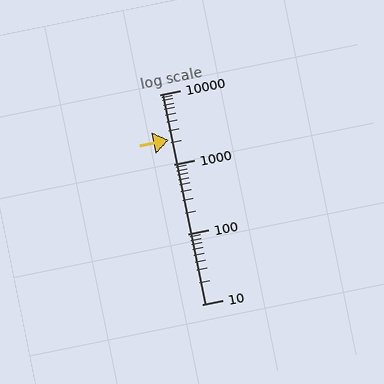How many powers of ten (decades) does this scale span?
The scale spans 3 decades, from 10 to 10000.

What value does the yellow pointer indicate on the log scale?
The pointer indicates approximately 2200.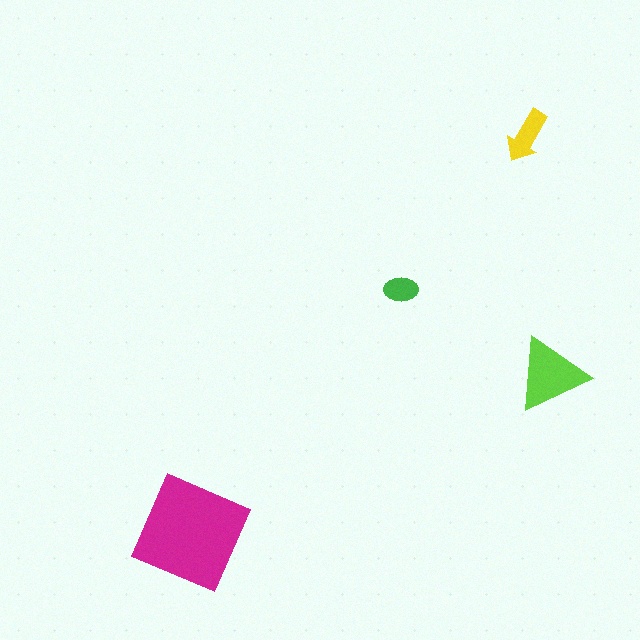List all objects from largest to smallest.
The magenta square, the lime triangle, the yellow arrow, the green ellipse.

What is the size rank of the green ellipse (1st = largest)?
4th.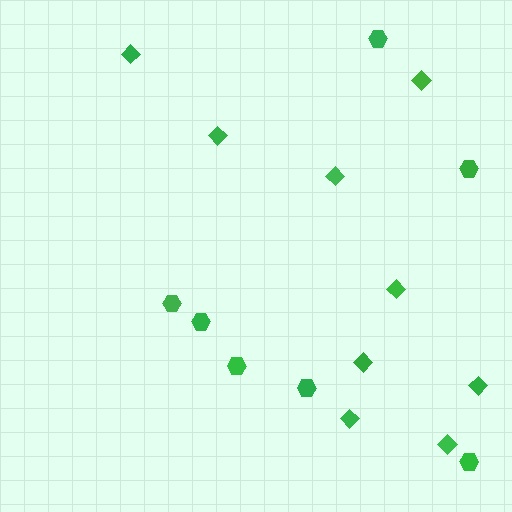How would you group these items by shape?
There are 2 groups: one group of diamonds (9) and one group of hexagons (7).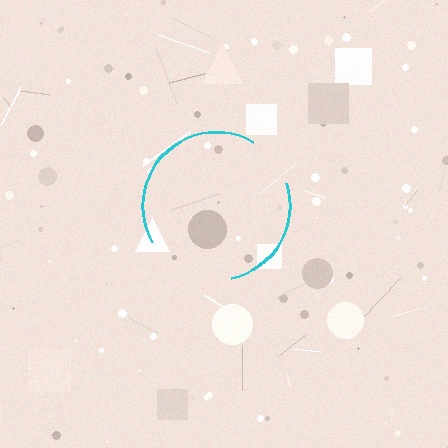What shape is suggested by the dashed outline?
The dashed outline suggests a circle.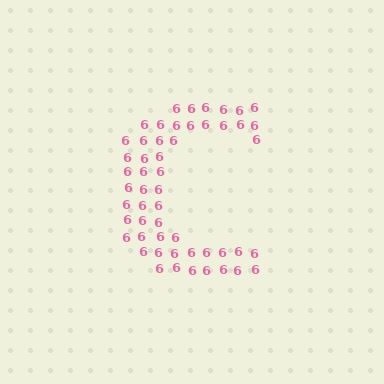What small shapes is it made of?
It is made of small digit 6's.